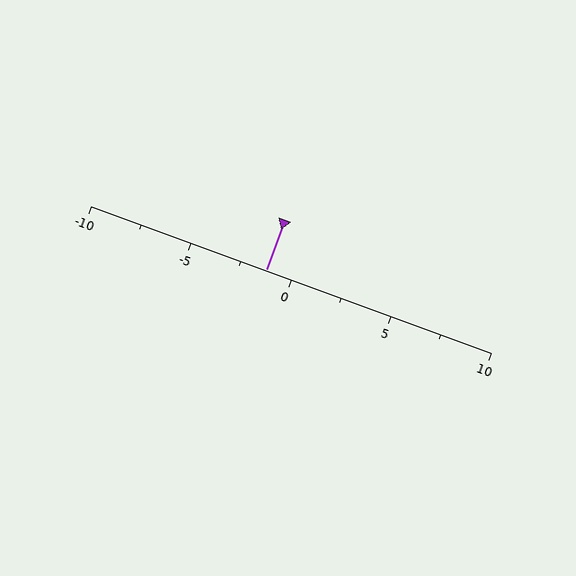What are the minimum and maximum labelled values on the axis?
The axis runs from -10 to 10.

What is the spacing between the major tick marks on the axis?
The major ticks are spaced 5 apart.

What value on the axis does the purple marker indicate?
The marker indicates approximately -1.2.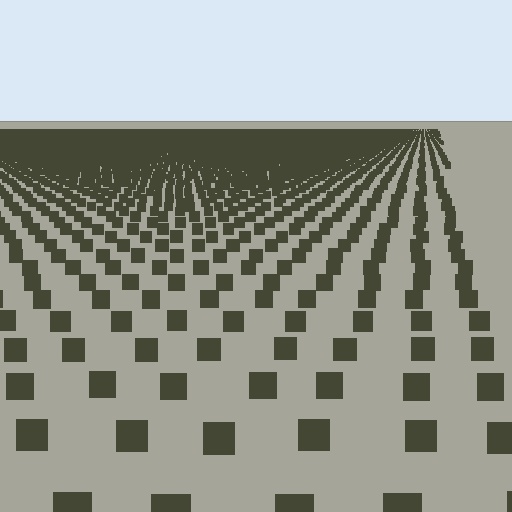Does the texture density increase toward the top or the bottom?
Density increases toward the top.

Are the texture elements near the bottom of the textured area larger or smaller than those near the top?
Larger. Near the bottom, elements are closer to the viewer and appear at a bigger on-screen size.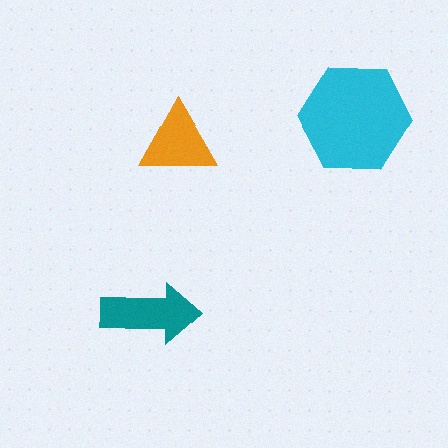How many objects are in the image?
There are 3 objects in the image.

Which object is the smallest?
The orange triangle.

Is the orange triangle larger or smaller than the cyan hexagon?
Smaller.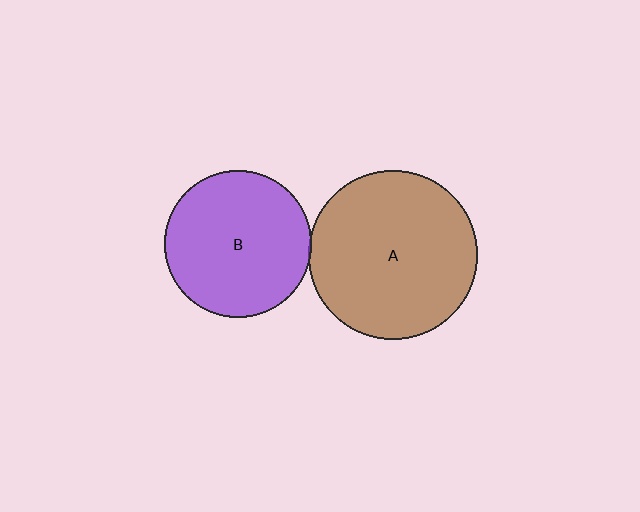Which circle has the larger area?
Circle A (brown).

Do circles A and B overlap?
Yes.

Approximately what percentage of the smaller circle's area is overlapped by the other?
Approximately 5%.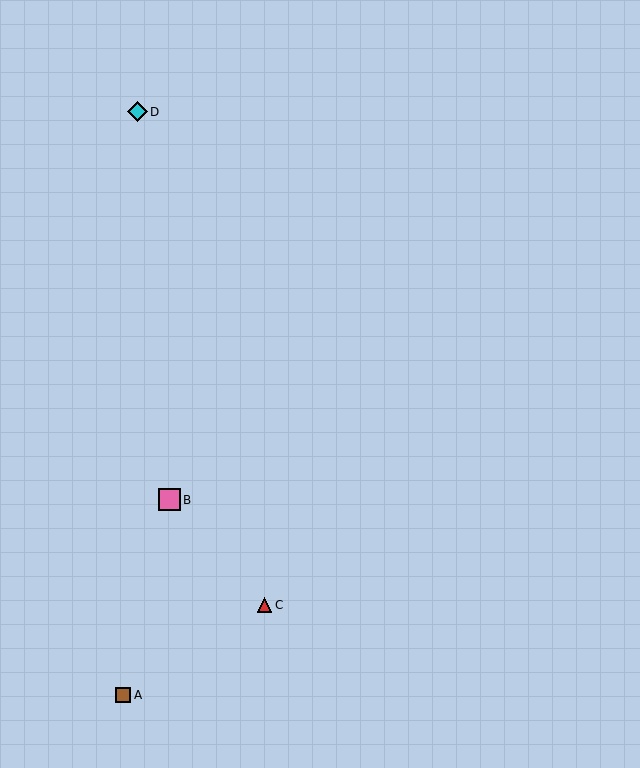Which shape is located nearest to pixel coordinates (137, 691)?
The brown square (labeled A) at (123, 695) is nearest to that location.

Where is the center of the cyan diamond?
The center of the cyan diamond is at (138, 112).